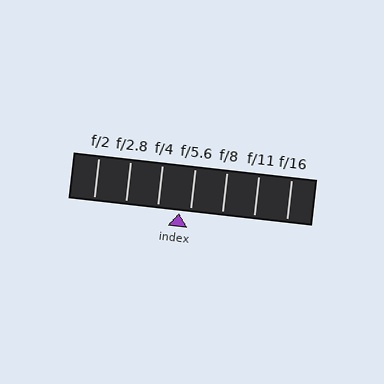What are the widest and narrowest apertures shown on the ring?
The widest aperture shown is f/2 and the narrowest is f/16.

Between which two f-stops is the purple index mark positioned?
The index mark is between f/4 and f/5.6.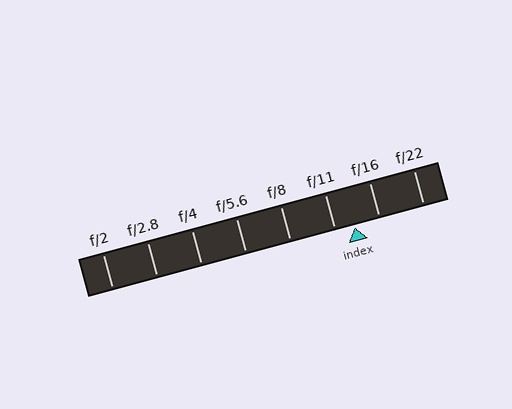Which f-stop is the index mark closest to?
The index mark is closest to f/11.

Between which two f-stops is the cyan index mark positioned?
The index mark is between f/11 and f/16.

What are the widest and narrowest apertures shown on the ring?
The widest aperture shown is f/2 and the narrowest is f/22.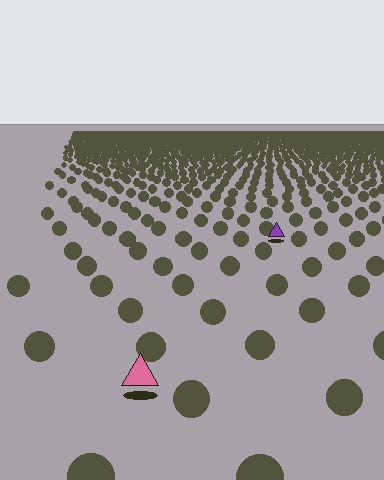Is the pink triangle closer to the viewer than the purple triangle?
Yes. The pink triangle is closer — you can tell from the texture gradient: the ground texture is coarser near it.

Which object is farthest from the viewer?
The purple triangle is farthest from the viewer. It appears smaller and the ground texture around it is denser.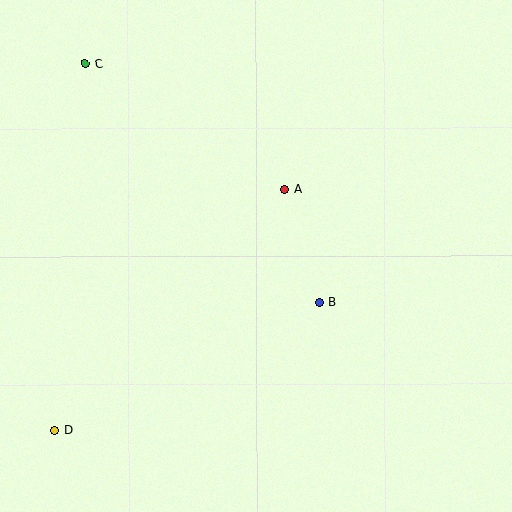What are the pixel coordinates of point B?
Point B is at (320, 302).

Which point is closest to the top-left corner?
Point C is closest to the top-left corner.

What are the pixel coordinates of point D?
Point D is at (55, 430).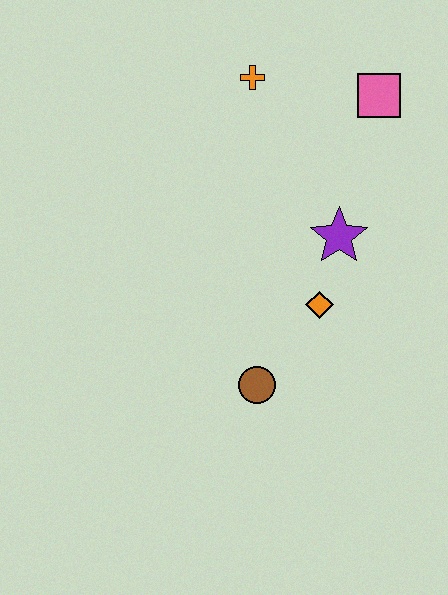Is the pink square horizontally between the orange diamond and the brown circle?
No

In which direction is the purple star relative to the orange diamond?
The purple star is above the orange diamond.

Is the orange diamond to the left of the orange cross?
No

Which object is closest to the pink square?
The orange cross is closest to the pink square.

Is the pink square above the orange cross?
No